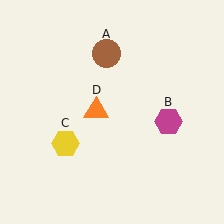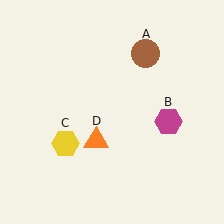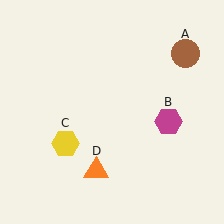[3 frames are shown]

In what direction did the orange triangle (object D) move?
The orange triangle (object D) moved down.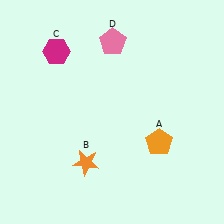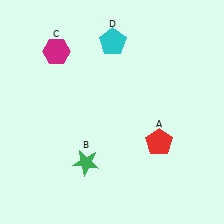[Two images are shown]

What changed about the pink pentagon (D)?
In Image 1, D is pink. In Image 2, it changed to cyan.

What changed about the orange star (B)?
In Image 1, B is orange. In Image 2, it changed to green.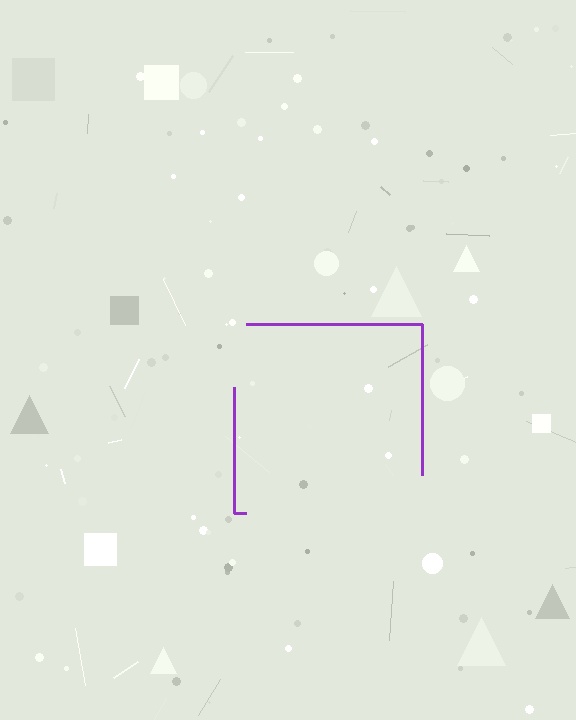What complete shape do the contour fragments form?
The contour fragments form a square.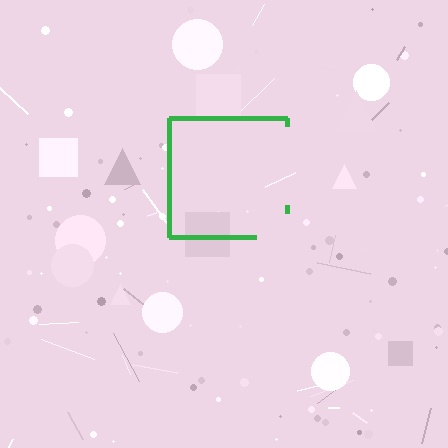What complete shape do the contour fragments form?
The contour fragments form a square.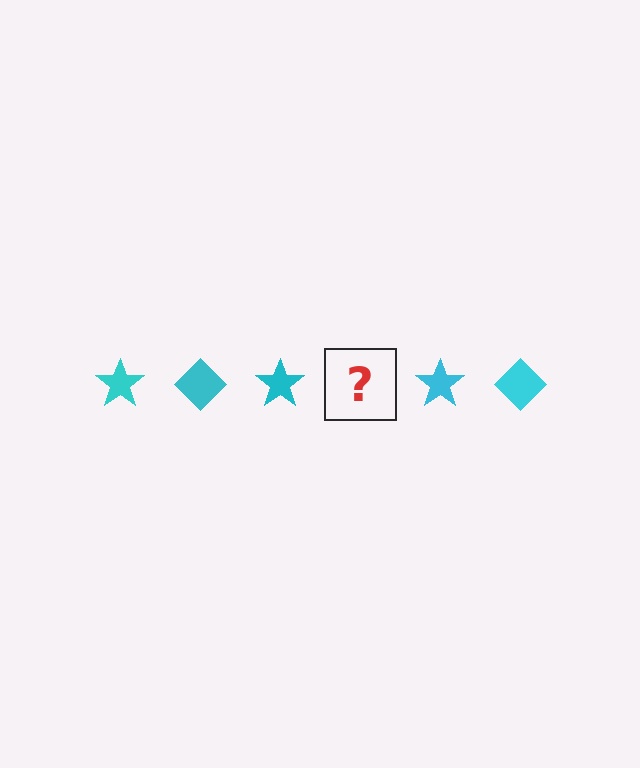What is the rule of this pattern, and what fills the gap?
The rule is that the pattern cycles through star, diamond shapes in cyan. The gap should be filled with a cyan diamond.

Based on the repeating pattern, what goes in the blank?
The blank should be a cyan diamond.